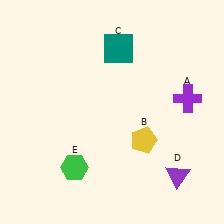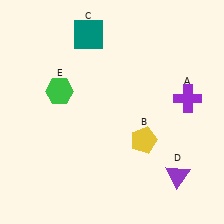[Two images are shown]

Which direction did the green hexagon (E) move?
The green hexagon (E) moved up.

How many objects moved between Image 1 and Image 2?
2 objects moved between the two images.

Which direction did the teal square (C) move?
The teal square (C) moved left.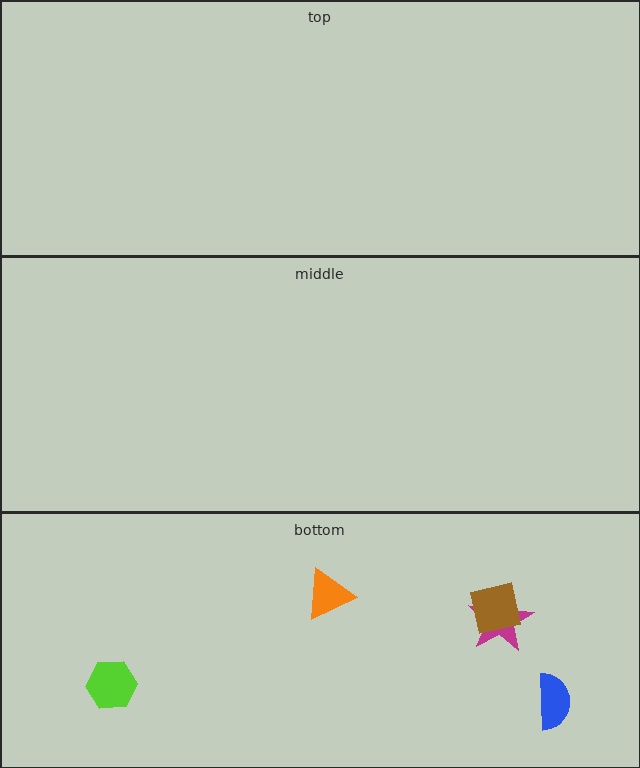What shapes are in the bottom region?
The blue semicircle, the orange triangle, the magenta star, the lime hexagon, the brown square.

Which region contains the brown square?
The bottom region.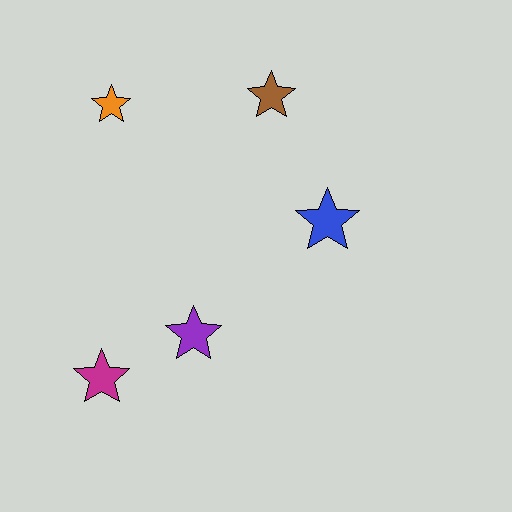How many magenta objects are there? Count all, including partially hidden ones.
There is 1 magenta object.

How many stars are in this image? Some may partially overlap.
There are 5 stars.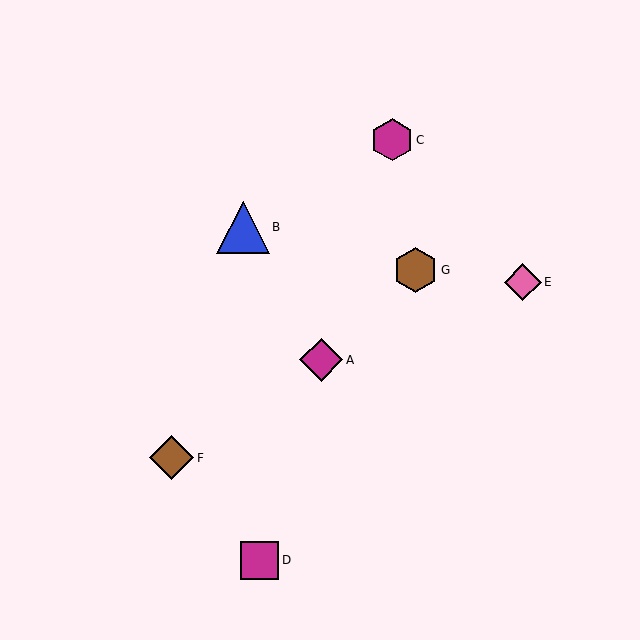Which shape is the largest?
The blue triangle (labeled B) is the largest.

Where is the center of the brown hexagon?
The center of the brown hexagon is at (415, 270).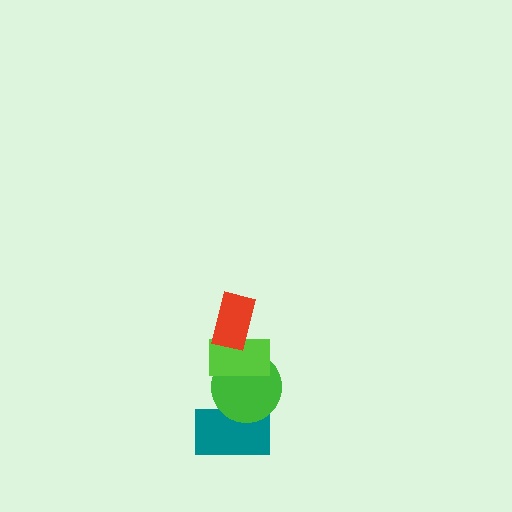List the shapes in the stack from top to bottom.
From top to bottom: the red rectangle, the lime rectangle, the green circle, the teal rectangle.